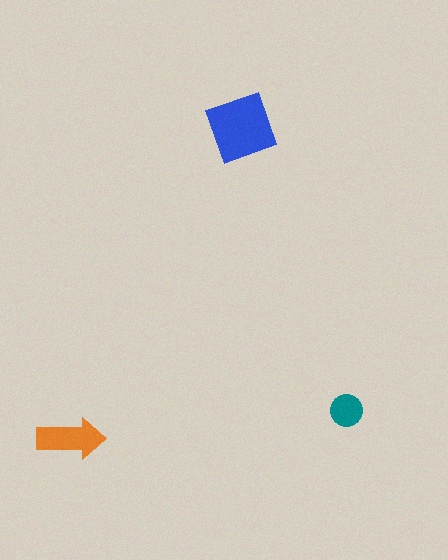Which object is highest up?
The blue diamond is topmost.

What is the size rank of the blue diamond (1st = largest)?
1st.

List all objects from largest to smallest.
The blue diamond, the orange arrow, the teal circle.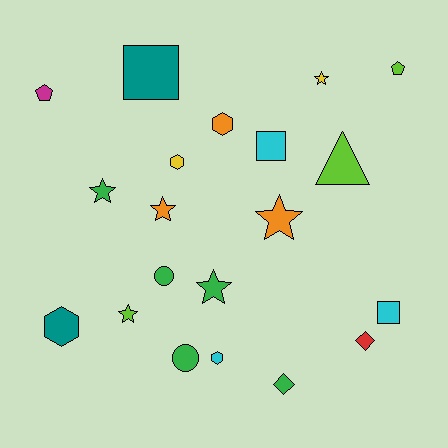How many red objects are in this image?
There is 1 red object.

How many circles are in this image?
There are 2 circles.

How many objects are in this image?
There are 20 objects.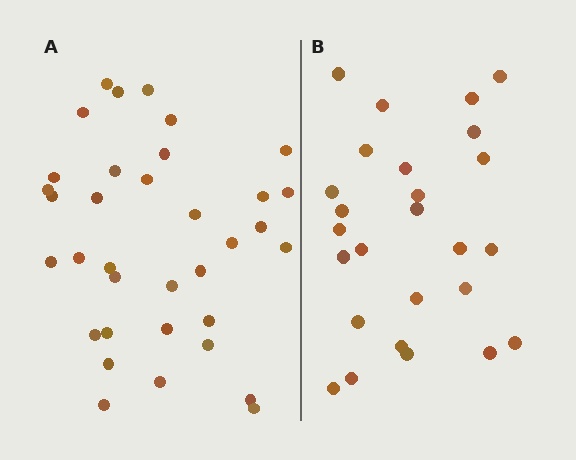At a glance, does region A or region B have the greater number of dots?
Region A (the left region) has more dots.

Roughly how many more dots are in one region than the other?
Region A has roughly 8 or so more dots than region B.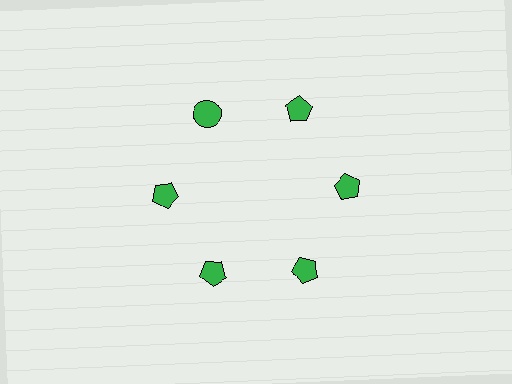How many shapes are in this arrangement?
There are 6 shapes arranged in a ring pattern.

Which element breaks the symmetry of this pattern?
The green circle at roughly the 11 o'clock position breaks the symmetry. All other shapes are green pentagons.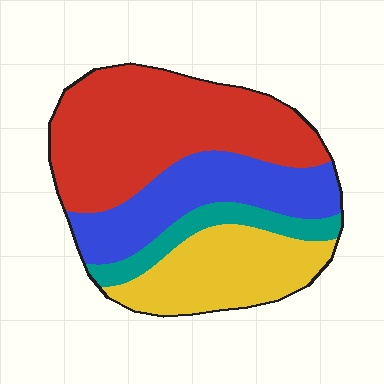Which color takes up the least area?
Teal, at roughly 10%.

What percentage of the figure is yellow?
Yellow takes up between a sixth and a third of the figure.